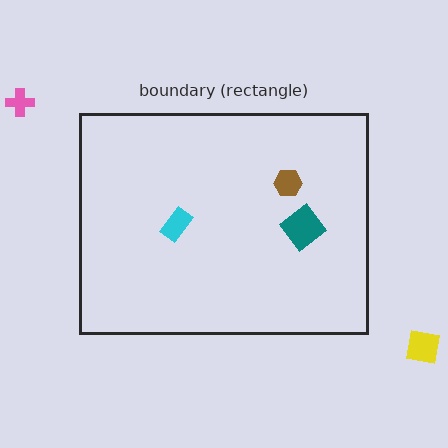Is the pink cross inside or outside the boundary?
Outside.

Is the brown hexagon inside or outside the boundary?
Inside.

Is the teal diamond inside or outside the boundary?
Inside.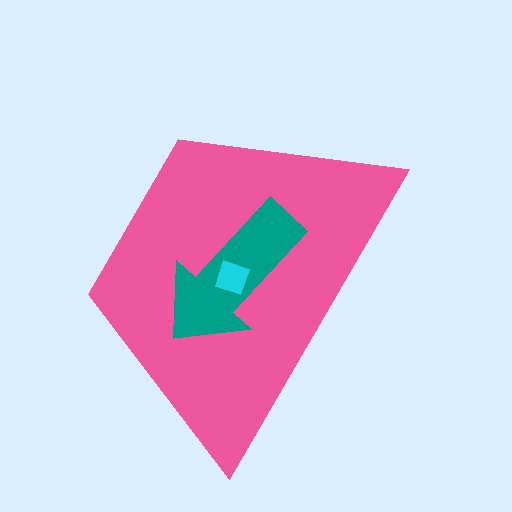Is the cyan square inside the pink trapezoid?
Yes.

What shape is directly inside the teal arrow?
The cyan square.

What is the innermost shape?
The cyan square.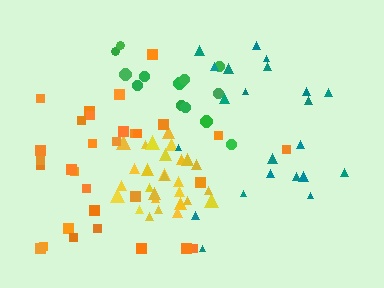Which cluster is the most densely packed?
Yellow.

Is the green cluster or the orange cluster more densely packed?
Green.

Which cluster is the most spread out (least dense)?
Teal.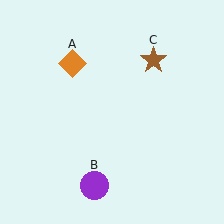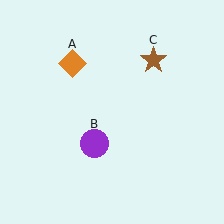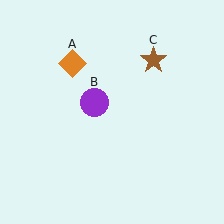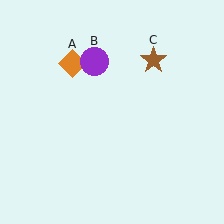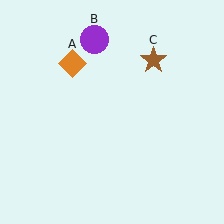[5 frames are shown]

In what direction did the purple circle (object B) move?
The purple circle (object B) moved up.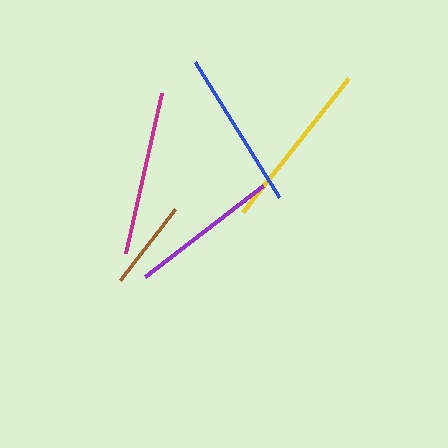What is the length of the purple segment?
The purple segment is approximately 150 pixels long.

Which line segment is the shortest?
The brown line is the shortest at approximately 89 pixels.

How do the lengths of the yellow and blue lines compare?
The yellow and blue lines are approximately the same length.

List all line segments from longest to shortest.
From longest to shortest: yellow, magenta, blue, purple, brown.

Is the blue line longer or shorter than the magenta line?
The magenta line is longer than the blue line.